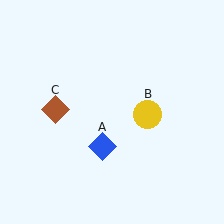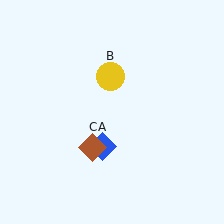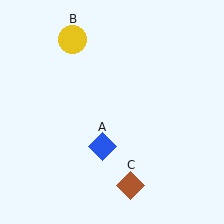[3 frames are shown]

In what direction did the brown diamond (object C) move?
The brown diamond (object C) moved down and to the right.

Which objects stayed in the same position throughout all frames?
Blue diamond (object A) remained stationary.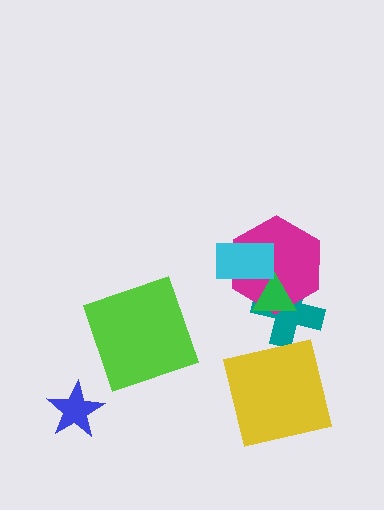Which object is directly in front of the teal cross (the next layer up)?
The magenta hexagon is directly in front of the teal cross.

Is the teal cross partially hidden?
Yes, it is partially covered by another shape.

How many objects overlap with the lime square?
0 objects overlap with the lime square.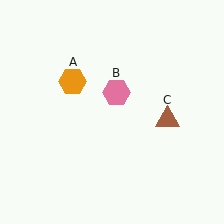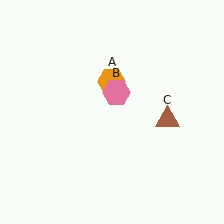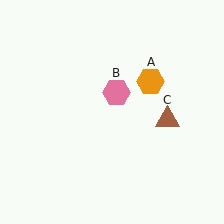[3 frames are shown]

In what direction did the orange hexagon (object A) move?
The orange hexagon (object A) moved right.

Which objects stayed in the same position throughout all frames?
Pink hexagon (object B) and brown triangle (object C) remained stationary.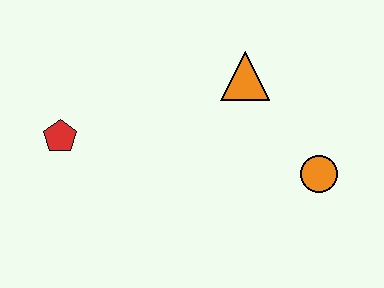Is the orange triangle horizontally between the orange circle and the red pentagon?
Yes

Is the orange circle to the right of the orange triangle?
Yes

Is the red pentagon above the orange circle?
Yes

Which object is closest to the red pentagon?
The orange triangle is closest to the red pentagon.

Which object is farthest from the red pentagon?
The orange circle is farthest from the red pentagon.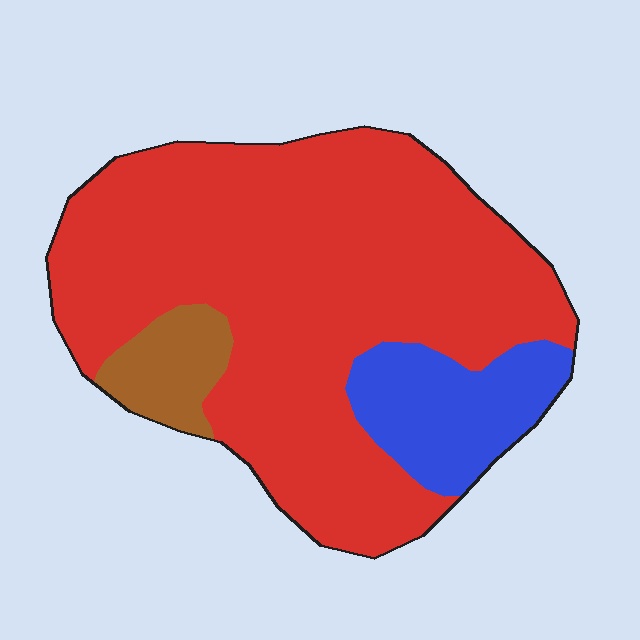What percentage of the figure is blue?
Blue takes up less than a sixth of the figure.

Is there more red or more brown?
Red.